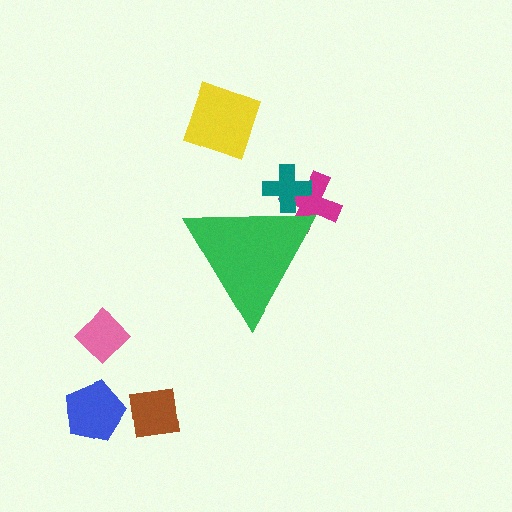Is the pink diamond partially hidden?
No, the pink diamond is fully visible.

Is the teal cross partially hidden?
Yes, the teal cross is partially hidden behind the green triangle.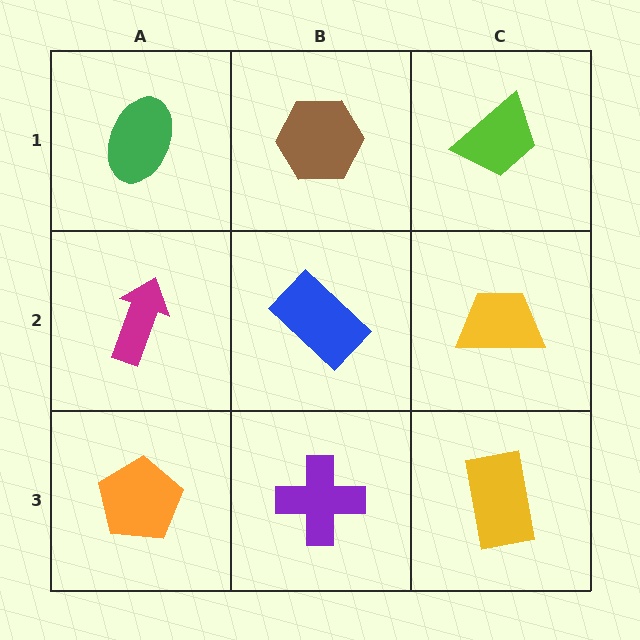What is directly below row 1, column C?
A yellow trapezoid.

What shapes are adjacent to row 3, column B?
A blue rectangle (row 2, column B), an orange pentagon (row 3, column A), a yellow rectangle (row 3, column C).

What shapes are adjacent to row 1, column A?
A magenta arrow (row 2, column A), a brown hexagon (row 1, column B).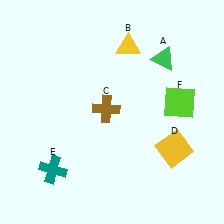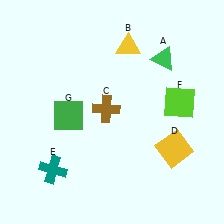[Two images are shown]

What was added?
A green square (G) was added in Image 2.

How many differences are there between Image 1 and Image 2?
There is 1 difference between the two images.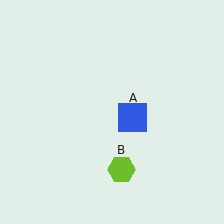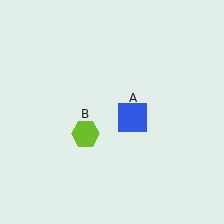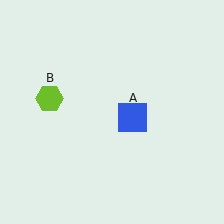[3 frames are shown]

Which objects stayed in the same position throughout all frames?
Blue square (object A) remained stationary.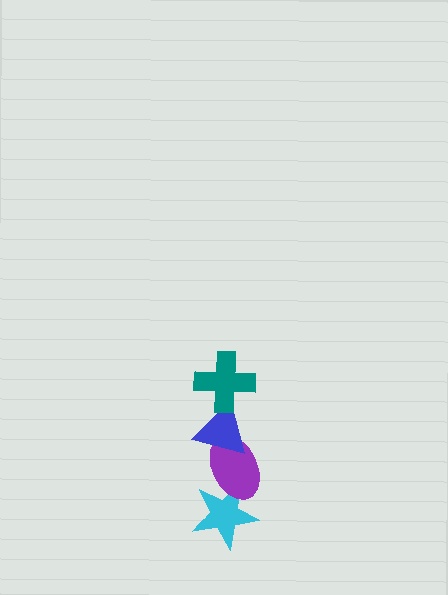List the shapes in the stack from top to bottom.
From top to bottom: the teal cross, the blue triangle, the purple ellipse, the cyan star.